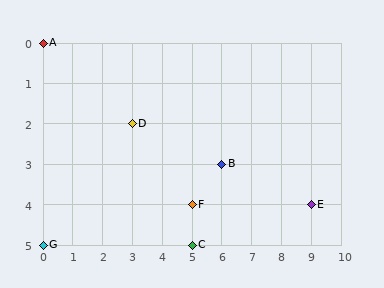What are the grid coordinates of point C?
Point C is at grid coordinates (5, 5).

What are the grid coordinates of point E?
Point E is at grid coordinates (9, 4).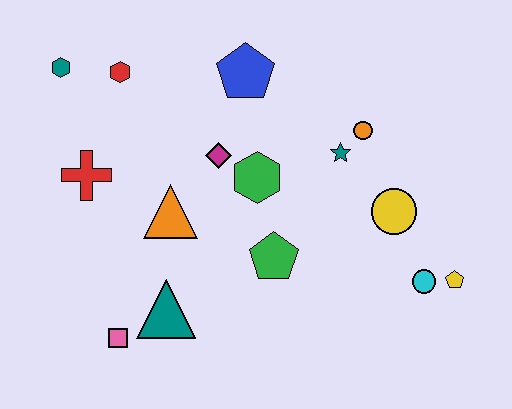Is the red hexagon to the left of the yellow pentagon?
Yes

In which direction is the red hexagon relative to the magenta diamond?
The red hexagon is to the left of the magenta diamond.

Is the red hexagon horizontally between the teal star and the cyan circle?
No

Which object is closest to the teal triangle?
The pink square is closest to the teal triangle.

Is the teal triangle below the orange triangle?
Yes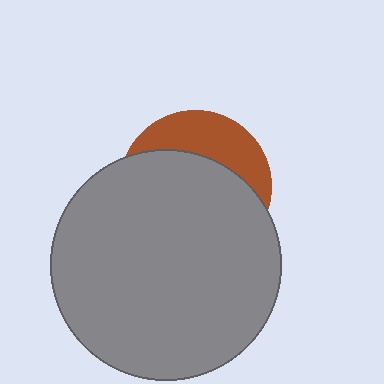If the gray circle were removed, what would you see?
You would see the complete brown circle.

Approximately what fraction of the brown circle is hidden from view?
Roughly 69% of the brown circle is hidden behind the gray circle.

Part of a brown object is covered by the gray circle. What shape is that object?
It is a circle.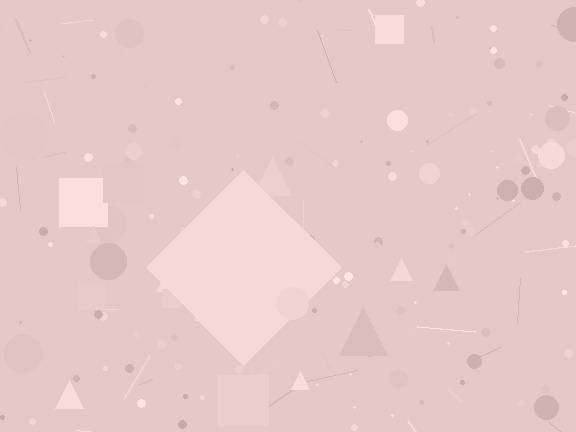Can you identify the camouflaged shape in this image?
The camouflaged shape is a diamond.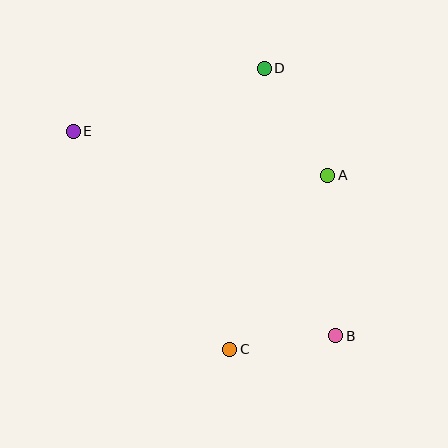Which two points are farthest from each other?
Points B and E are farthest from each other.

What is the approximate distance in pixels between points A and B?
The distance between A and B is approximately 161 pixels.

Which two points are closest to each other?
Points B and C are closest to each other.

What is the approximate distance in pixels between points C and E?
The distance between C and E is approximately 268 pixels.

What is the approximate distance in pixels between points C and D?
The distance between C and D is approximately 283 pixels.